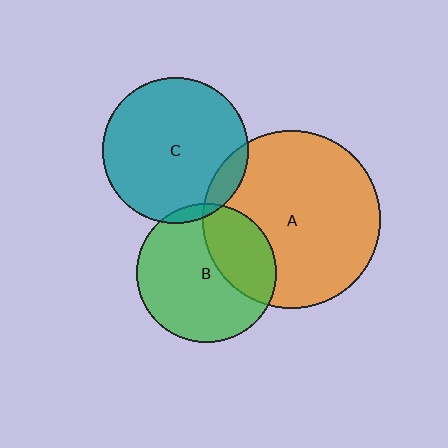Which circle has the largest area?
Circle A (orange).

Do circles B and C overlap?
Yes.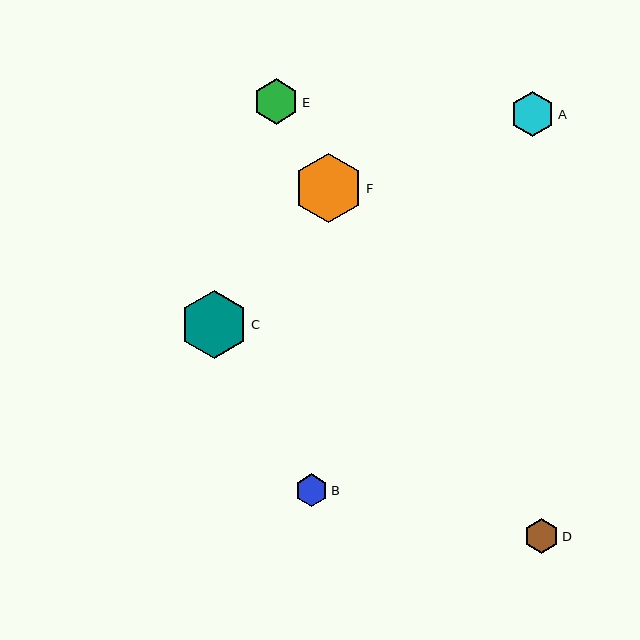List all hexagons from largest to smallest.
From largest to smallest: F, C, E, A, D, B.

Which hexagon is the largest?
Hexagon F is the largest with a size of approximately 69 pixels.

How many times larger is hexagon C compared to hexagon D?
Hexagon C is approximately 1.9 times the size of hexagon D.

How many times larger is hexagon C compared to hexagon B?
Hexagon C is approximately 2.1 times the size of hexagon B.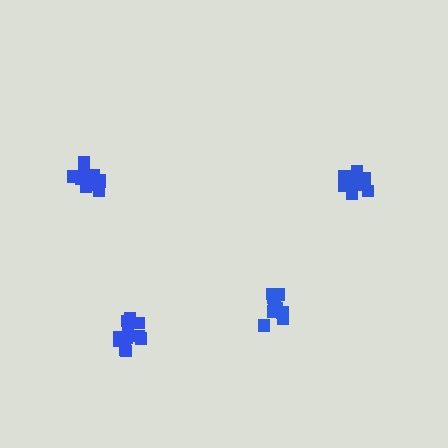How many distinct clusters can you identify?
There are 4 distinct clusters.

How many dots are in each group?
Group 1: 12 dots, Group 2: 12 dots, Group 3: 10 dots, Group 4: 15 dots (49 total).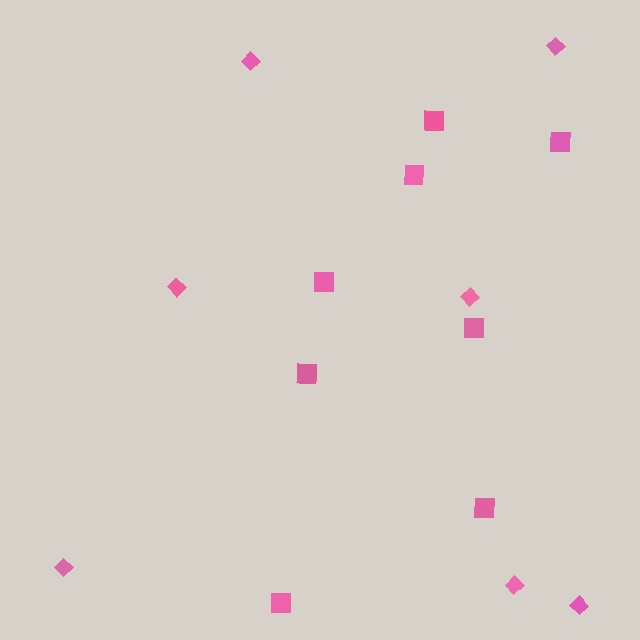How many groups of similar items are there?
There are 2 groups: one group of diamonds (7) and one group of squares (8).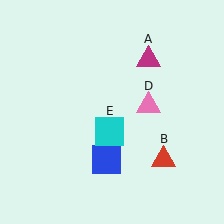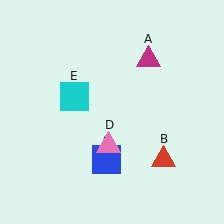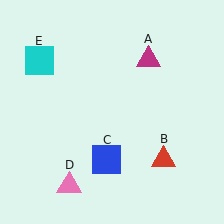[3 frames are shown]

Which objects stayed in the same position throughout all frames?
Magenta triangle (object A) and red triangle (object B) and blue square (object C) remained stationary.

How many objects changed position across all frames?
2 objects changed position: pink triangle (object D), cyan square (object E).